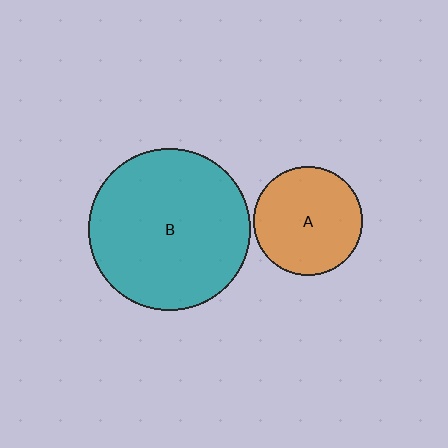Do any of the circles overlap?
No, none of the circles overlap.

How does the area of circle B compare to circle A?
Approximately 2.2 times.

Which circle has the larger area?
Circle B (teal).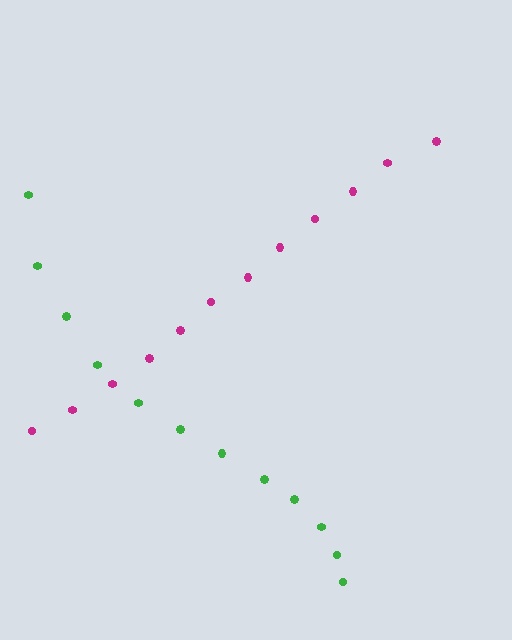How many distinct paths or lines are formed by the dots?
There are 2 distinct paths.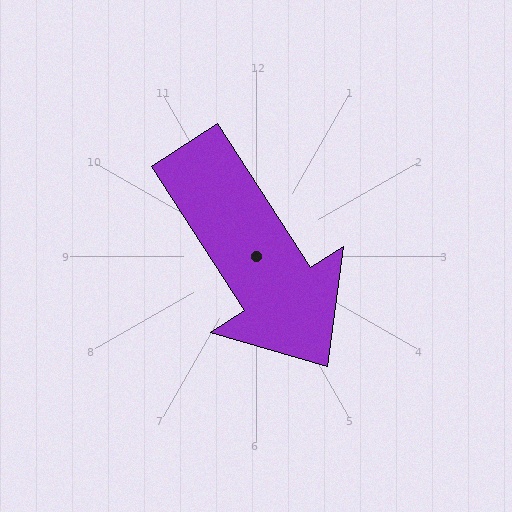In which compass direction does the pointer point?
Southeast.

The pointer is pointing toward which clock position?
Roughly 5 o'clock.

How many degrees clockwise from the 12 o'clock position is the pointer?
Approximately 147 degrees.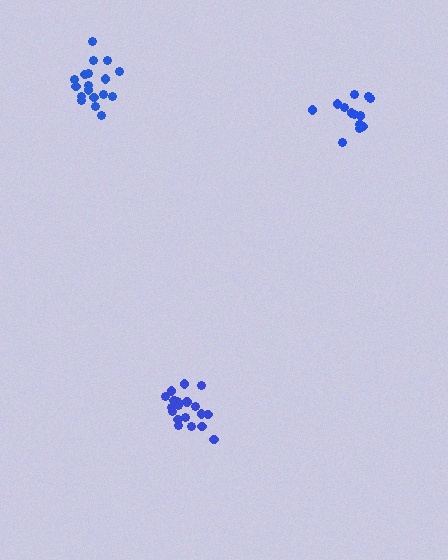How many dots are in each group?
Group 1: 20 dots, Group 2: 18 dots, Group 3: 14 dots (52 total).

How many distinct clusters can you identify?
There are 3 distinct clusters.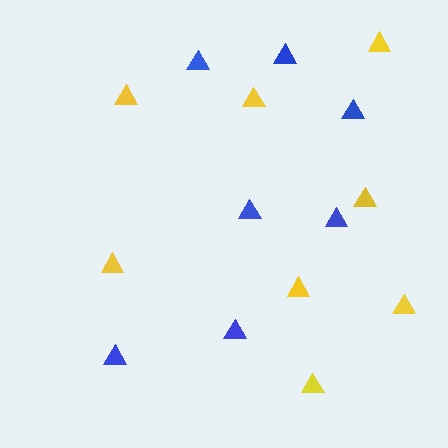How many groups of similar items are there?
There are 2 groups: one group of yellow triangles (8) and one group of blue triangles (7).